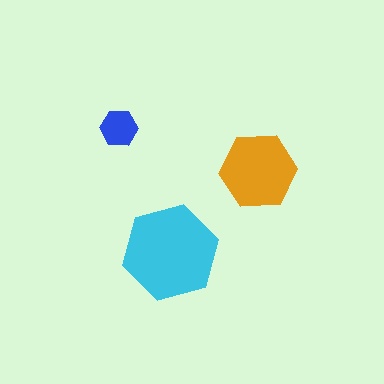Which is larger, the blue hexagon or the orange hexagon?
The orange one.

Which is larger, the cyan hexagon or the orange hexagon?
The cyan one.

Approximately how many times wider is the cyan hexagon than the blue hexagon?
About 2.5 times wider.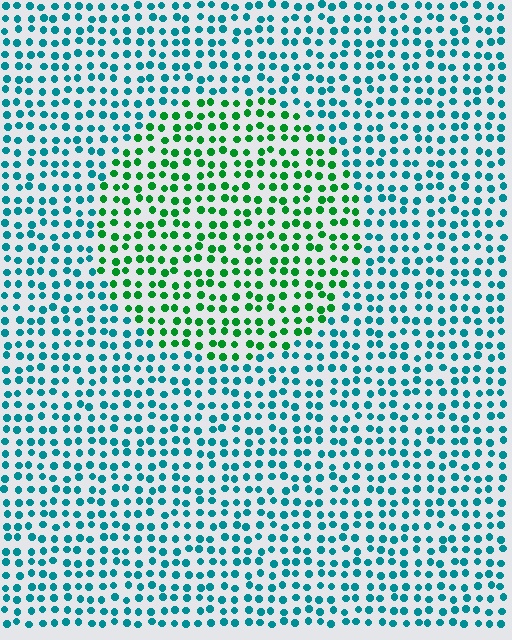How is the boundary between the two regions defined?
The boundary is defined purely by a slight shift in hue (about 48 degrees). Spacing, size, and orientation are identical on both sides.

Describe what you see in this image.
The image is filled with small teal elements in a uniform arrangement. A circle-shaped region is visible where the elements are tinted to a slightly different hue, forming a subtle color boundary.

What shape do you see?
I see a circle.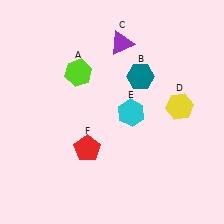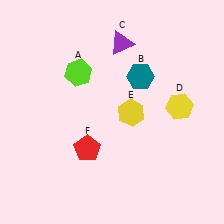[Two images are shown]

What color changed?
The hexagon (E) changed from cyan in Image 1 to yellow in Image 2.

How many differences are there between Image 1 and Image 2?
There is 1 difference between the two images.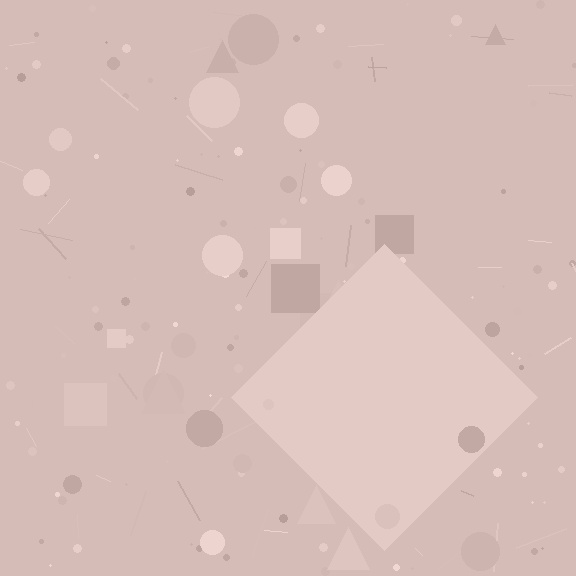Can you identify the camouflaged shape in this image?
The camouflaged shape is a diamond.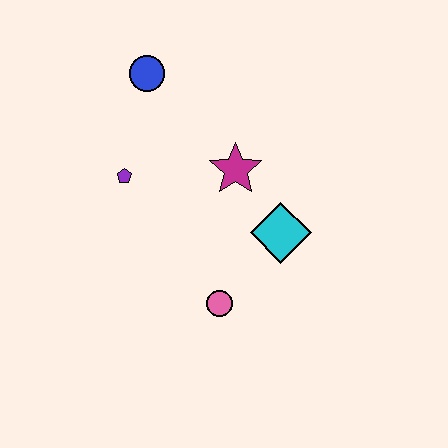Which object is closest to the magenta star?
The cyan diamond is closest to the magenta star.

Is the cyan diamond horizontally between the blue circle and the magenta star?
No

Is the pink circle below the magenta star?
Yes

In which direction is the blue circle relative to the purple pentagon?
The blue circle is above the purple pentagon.